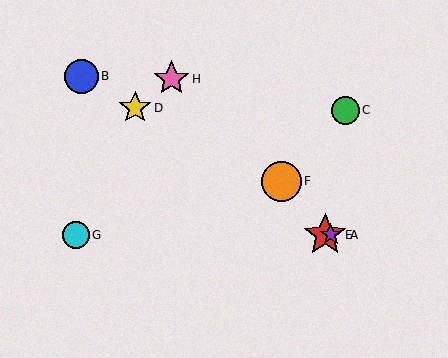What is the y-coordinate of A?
Object A is at y≈235.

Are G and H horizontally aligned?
No, G is at y≈235 and H is at y≈79.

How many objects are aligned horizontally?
3 objects (A, E, G) are aligned horizontally.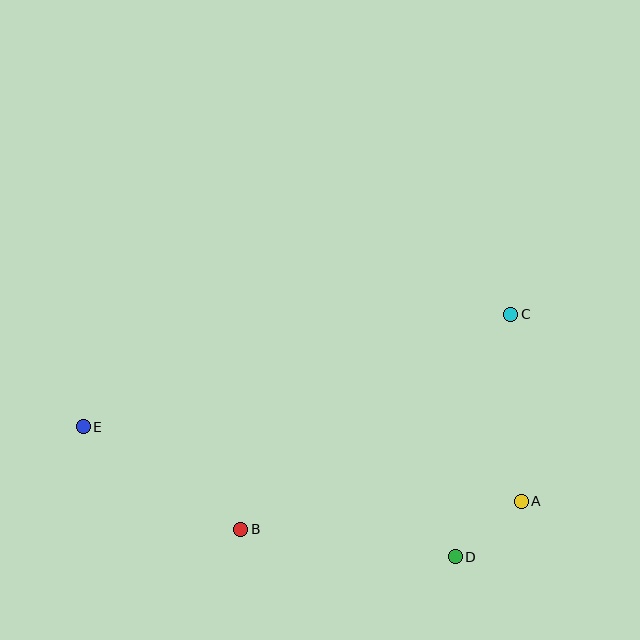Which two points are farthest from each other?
Points A and E are farthest from each other.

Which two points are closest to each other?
Points A and D are closest to each other.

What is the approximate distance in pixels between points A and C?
The distance between A and C is approximately 187 pixels.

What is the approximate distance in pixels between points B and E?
The distance between B and E is approximately 188 pixels.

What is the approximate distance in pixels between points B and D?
The distance between B and D is approximately 216 pixels.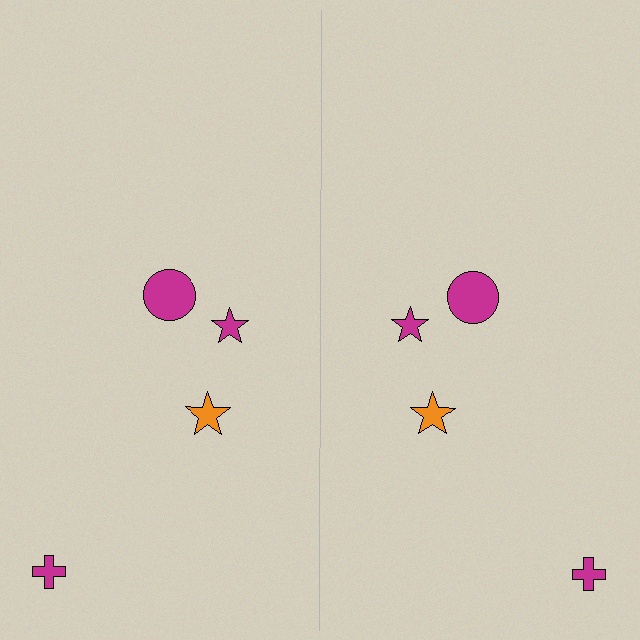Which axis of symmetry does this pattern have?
The pattern has a vertical axis of symmetry running through the center of the image.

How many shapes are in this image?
There are 8 shapes in this image.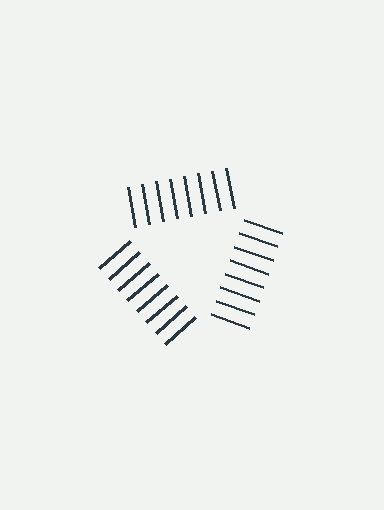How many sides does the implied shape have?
3 sides — the line-ends trace a triangle.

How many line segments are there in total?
24 — 8 along each of the 3 edges.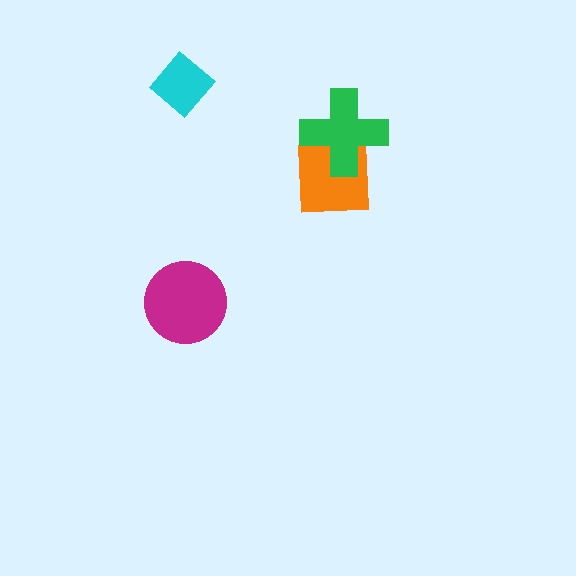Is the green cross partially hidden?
No, no other shape covers it.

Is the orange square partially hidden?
Yes, it is partially covered by another shape.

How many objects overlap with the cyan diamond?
0 objects overlap with the cyan diamond.